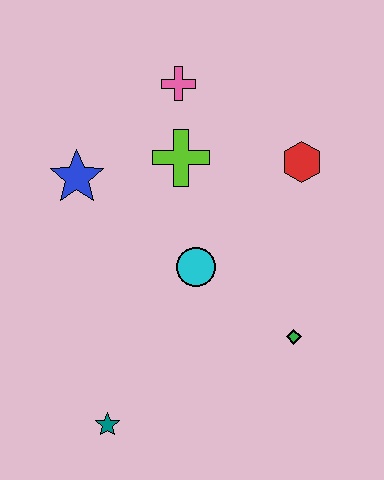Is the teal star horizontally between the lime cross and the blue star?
Yes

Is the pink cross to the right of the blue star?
Yes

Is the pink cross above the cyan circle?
Yes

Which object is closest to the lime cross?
The pink cross is closest to the lime cross.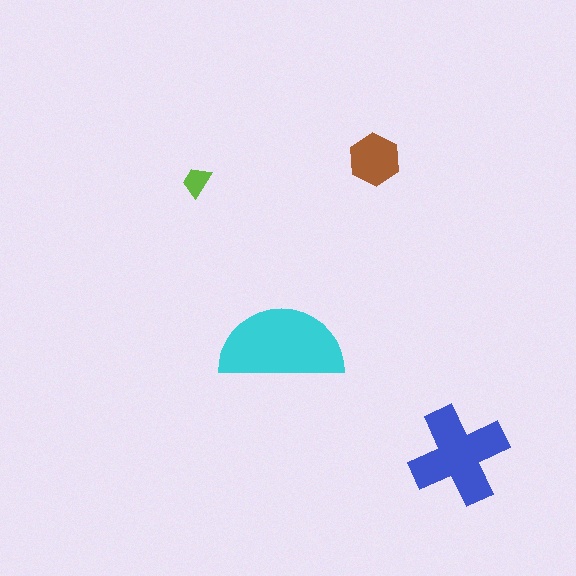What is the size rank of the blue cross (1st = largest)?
2nd.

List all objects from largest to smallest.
The cyan semicircle, the blue cross, the brown hexagon, the lime trapezoid.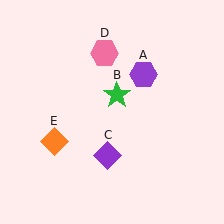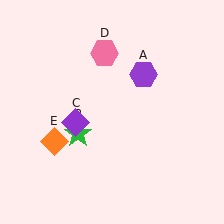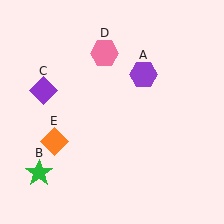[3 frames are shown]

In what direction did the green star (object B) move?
The green star (object B) moved down and to the left.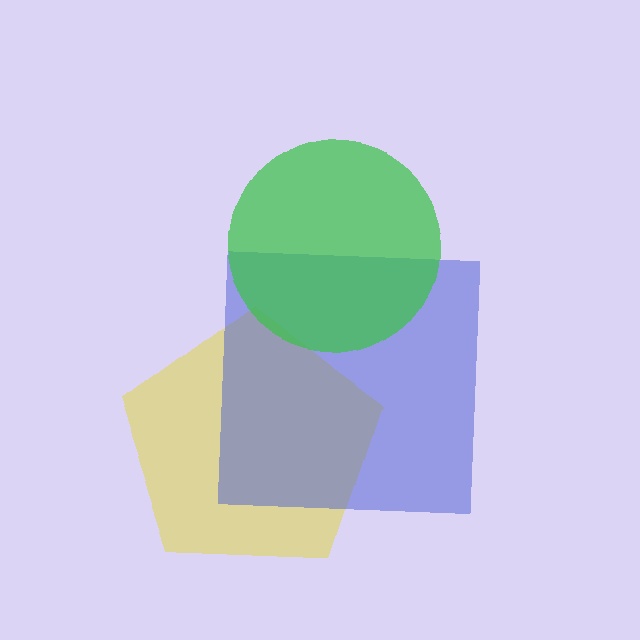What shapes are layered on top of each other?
The layered shapes are: a yellow pentagon, a blue square, a green circle.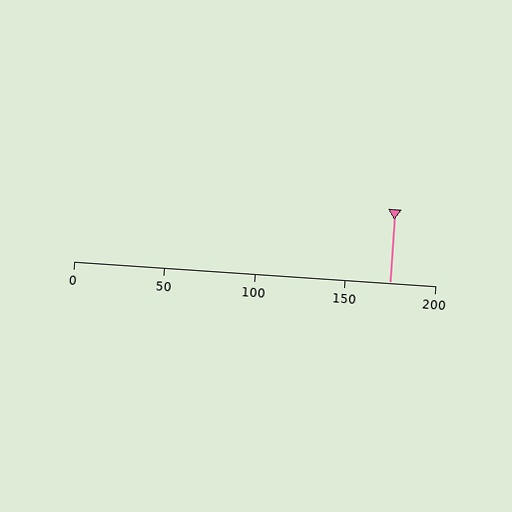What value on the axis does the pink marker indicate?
The marker indicates approximately 175.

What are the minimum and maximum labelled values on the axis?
The axis runs from 0 to 200.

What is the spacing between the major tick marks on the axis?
The major ticks are spaced 50 apart.